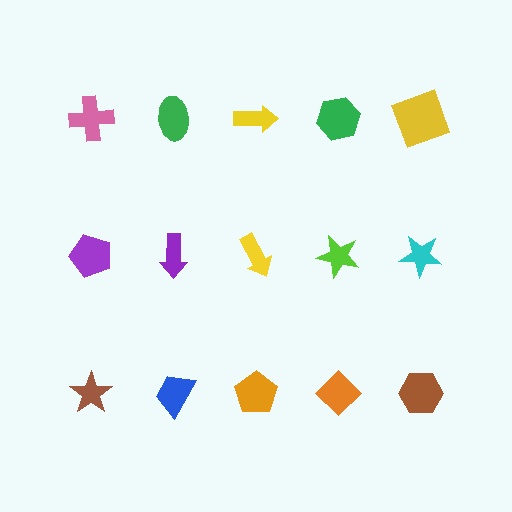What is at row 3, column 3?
An orange pentagon.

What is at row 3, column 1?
A brown star.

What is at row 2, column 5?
A cyan star.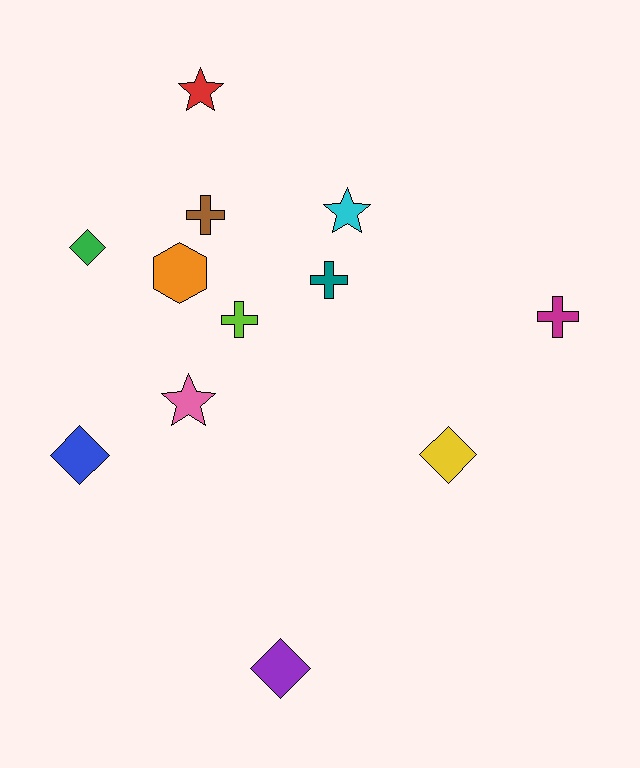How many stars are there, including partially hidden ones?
There are 3 stars.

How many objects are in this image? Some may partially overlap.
There are 12 objects.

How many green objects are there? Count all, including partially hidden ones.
There is 1 green object.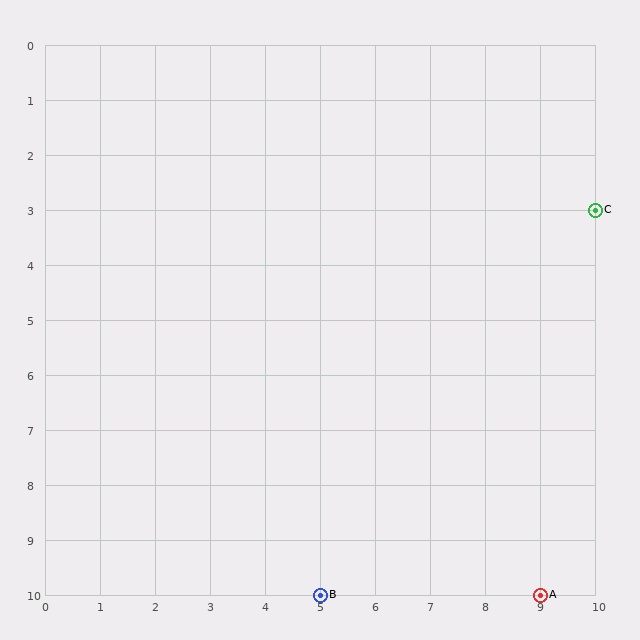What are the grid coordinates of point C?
Point C is at grid coordinates (10, 3).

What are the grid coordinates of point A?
Point A is at grid coordinates (9, 10).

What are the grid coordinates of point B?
Point B is at grid coordinates (5, 10).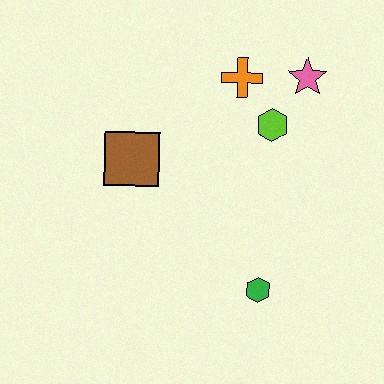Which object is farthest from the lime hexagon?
The green hexagon is farthest from the lime hexagon.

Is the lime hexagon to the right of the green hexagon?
Yes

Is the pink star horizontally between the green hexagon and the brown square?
No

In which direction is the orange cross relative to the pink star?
The orange cross is to the left of the pink star.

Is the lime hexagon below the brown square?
No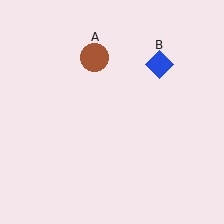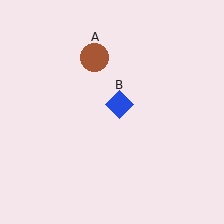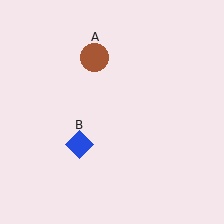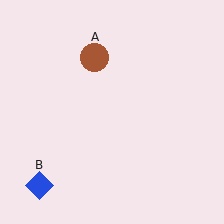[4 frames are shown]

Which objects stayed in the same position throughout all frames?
Brown circle (object A) remained stationary.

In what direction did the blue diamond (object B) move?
The blue diamond (object B) moved down and to the left.